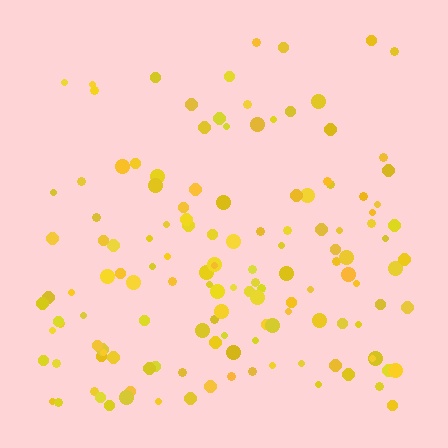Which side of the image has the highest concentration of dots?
The bottom.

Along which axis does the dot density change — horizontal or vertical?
Vertical.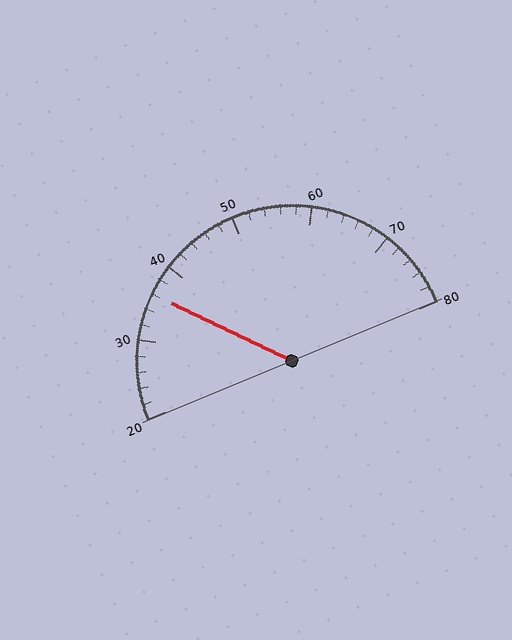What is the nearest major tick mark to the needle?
The nearest major tick mark is 40.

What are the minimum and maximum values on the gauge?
The gauge ranges from 20 to 80.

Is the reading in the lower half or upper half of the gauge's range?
The reading is in the lower half of the range (20 to 80).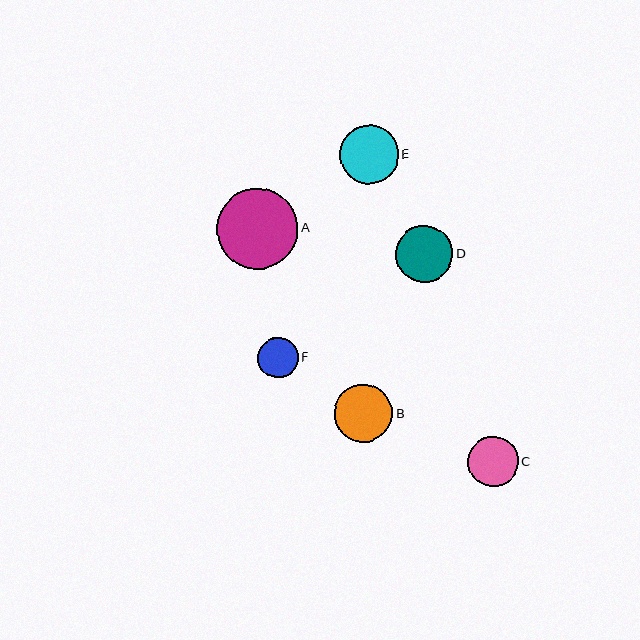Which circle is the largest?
Circle A is the largest with a size of approximately 81 pixels.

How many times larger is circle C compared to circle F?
Circle C is approximately 1.2 times the size of circle F.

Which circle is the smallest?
Circle F is the smallest with a size of approximately 41 pixels.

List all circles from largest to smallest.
From largest to smallest: A, E, B, D, C, F.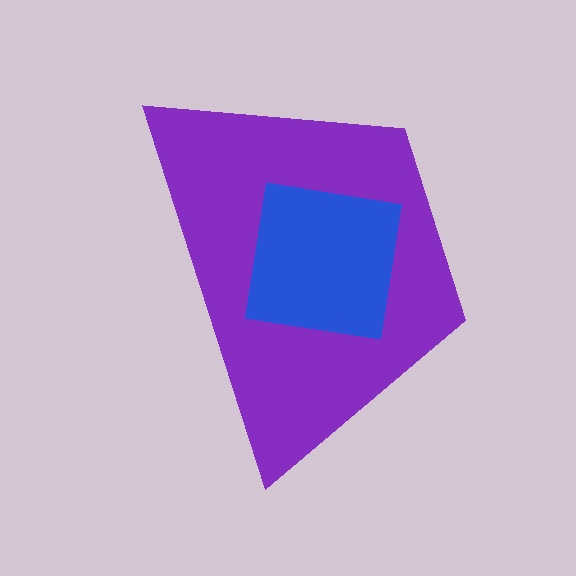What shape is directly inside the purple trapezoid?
The blue square.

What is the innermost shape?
The blue square.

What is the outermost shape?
The purple trapezoid.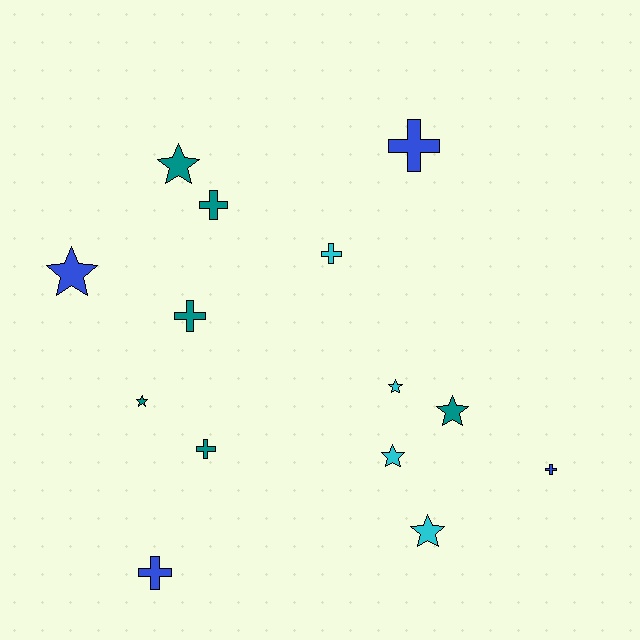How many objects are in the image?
There are 14 objects.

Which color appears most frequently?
Teal, with 6 objects.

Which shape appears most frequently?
Cross, with 7 objects.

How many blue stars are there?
There is 1 blue star.